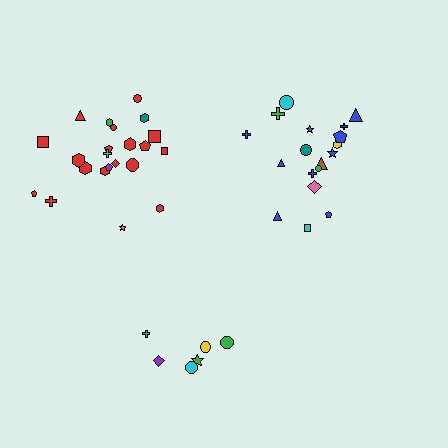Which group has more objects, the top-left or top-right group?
The top-left group.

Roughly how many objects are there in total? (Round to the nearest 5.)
Roughly 45 objects in total.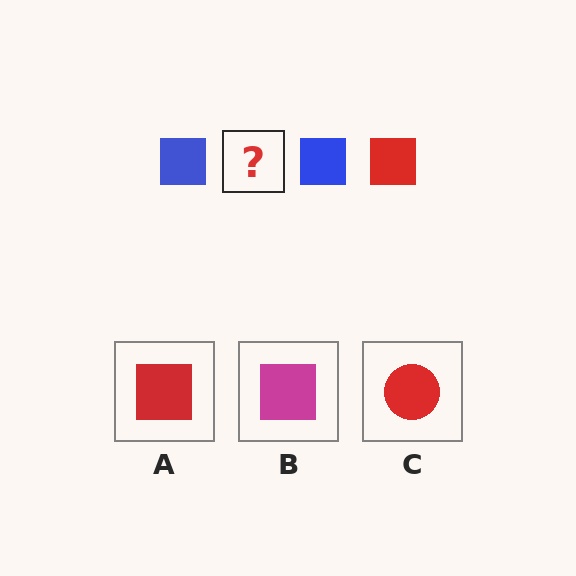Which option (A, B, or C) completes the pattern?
A.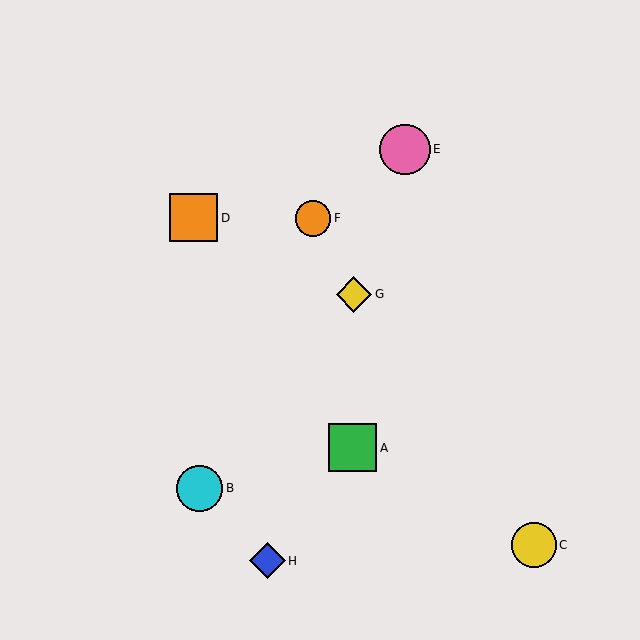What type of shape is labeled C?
Shape C is a yellow circle.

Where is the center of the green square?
The center of the green square is at (353, 448).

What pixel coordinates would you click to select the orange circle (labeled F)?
Click at (313, 218) to select the orange circle F.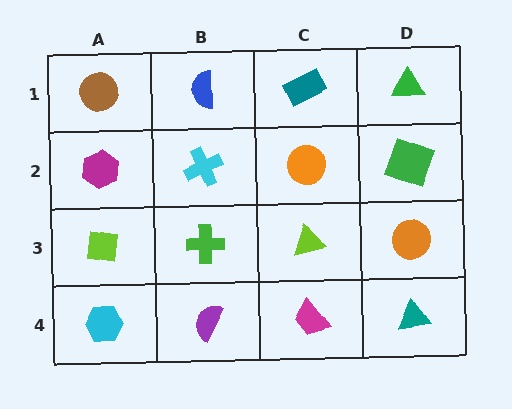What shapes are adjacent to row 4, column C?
A lime triangle (row 3, column C), a purple semicircle (row 4, column B), a teal triangle (row 4, column D).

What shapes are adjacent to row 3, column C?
An orange circle (row 2, column C), a magenta trapezoid (row 4, column C), a green cross (row 3, column B), an orange circle (row 3, column D).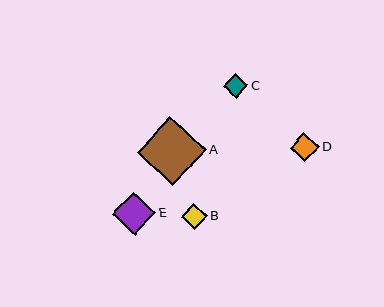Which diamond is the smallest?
Diamond C is the smallest with a size of approximately 25 pixels.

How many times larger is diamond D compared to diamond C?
Diamond D is approximately 1.2 times the size of diamond C.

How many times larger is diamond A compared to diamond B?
Diamond A is approximately 2.7 times the size of diamond B.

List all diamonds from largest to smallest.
From largest to smallest: A, E, D, B, C.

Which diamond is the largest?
Diamond A is the largest with a size of approximately 69 pixels.